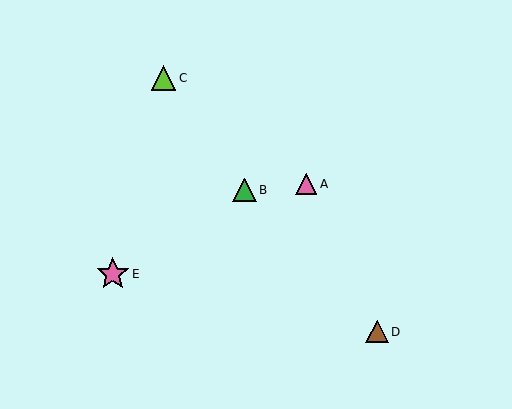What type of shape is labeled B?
Shape B is a green triangle.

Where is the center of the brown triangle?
The center of the brown triangle is at (377, 332).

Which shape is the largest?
The pink star (labeled E) is the largest.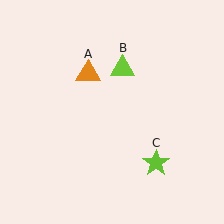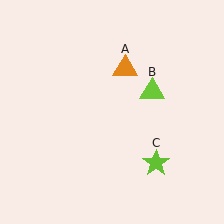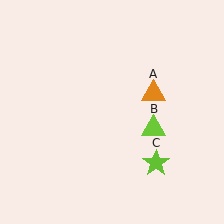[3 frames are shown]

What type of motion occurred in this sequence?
The orange triangle (object A), lime triangle (object B) rotated clockwise around the center of the scene.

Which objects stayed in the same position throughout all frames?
Lime star (object C) remained stationary.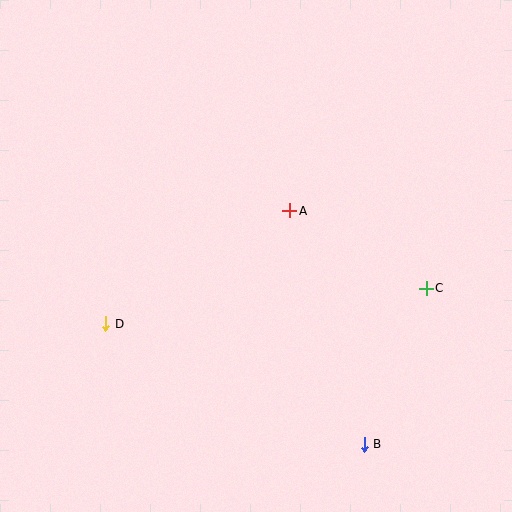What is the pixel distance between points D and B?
The distance between D and B is 285 pixels.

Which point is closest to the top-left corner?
Point D is closest to the top-left corner.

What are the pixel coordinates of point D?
Point D is at (106, 324).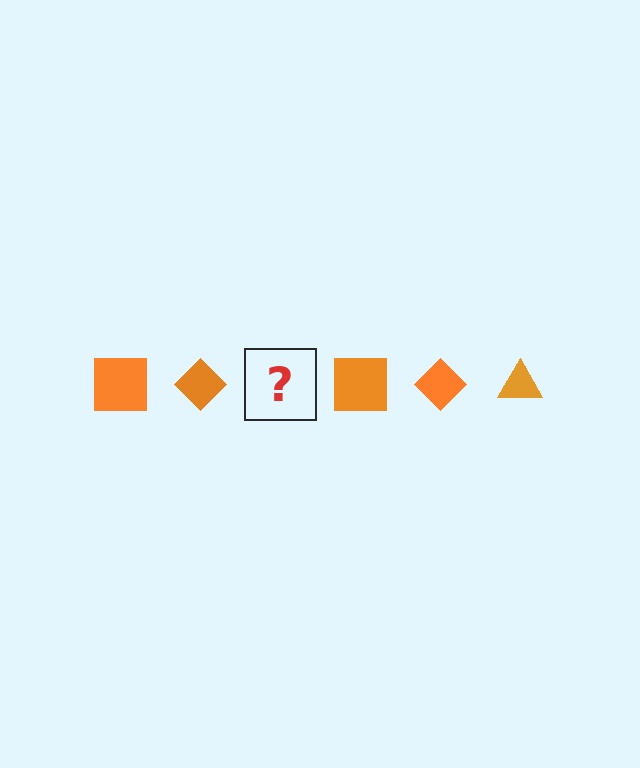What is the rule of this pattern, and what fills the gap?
The rule is that the pattern cycles through square, diamond, triangle shapes in orange. The gap should be filled with an orange triangle.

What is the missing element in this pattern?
The missing element is an orange triangle.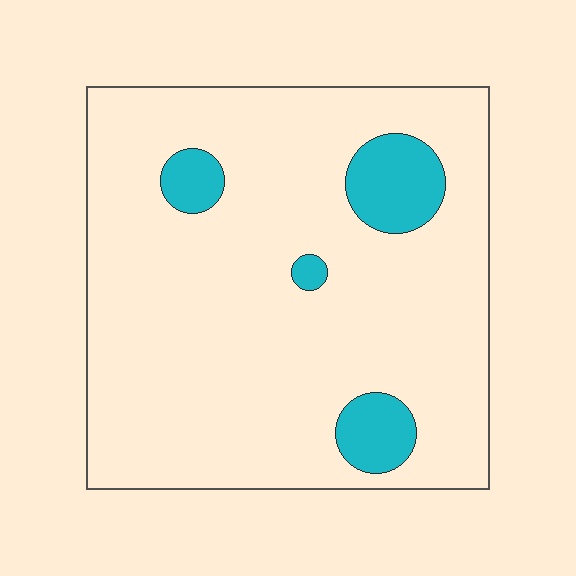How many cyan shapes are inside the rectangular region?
4.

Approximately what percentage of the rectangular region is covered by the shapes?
Approximately 10%.